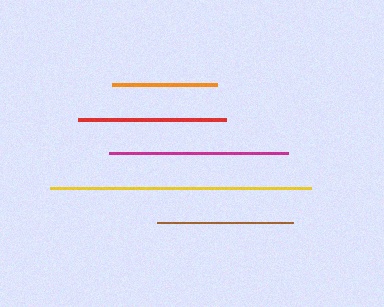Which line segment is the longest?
The yellow line is the longest at approximately 261 pixels.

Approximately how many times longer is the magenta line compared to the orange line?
The magenta line is approximately 1.7 times the length of the orange line.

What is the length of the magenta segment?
The magenta segment is approximately 179 pixels long.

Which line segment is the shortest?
The orange line is the shortest at approximately 105 pixels.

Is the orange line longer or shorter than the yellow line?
The yellow line is longer than the orange line.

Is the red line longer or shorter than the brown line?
The red line is longer than the brown line.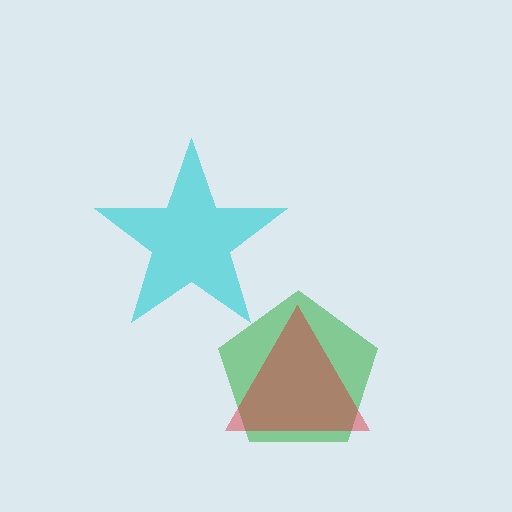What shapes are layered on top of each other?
The layered shapes are: a cyan star, a green pentagon, a red triangle.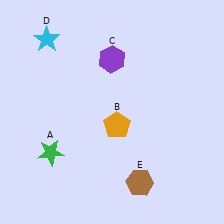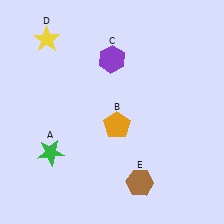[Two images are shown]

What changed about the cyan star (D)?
In Image 1, D is cyan. In Image 2, it changed to yellow.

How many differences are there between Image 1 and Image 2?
There is 1 difference between the two images.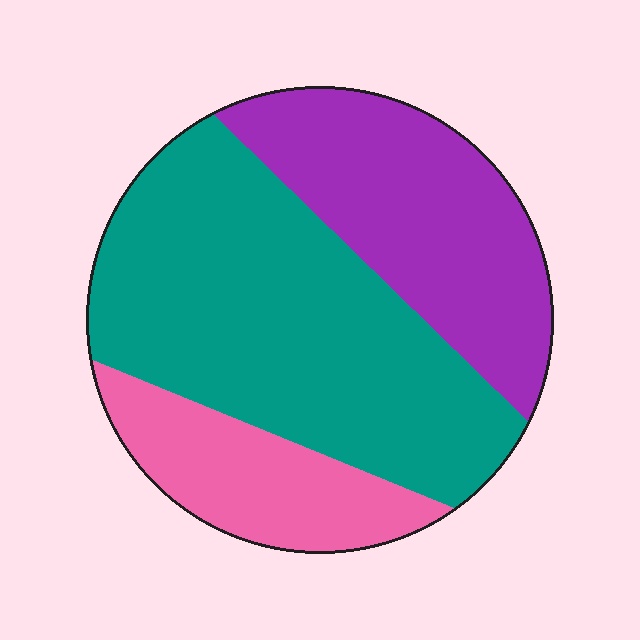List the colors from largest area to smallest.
From largest to smallest: teal, purple, pink.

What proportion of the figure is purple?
Purple covers about 30% of the figure.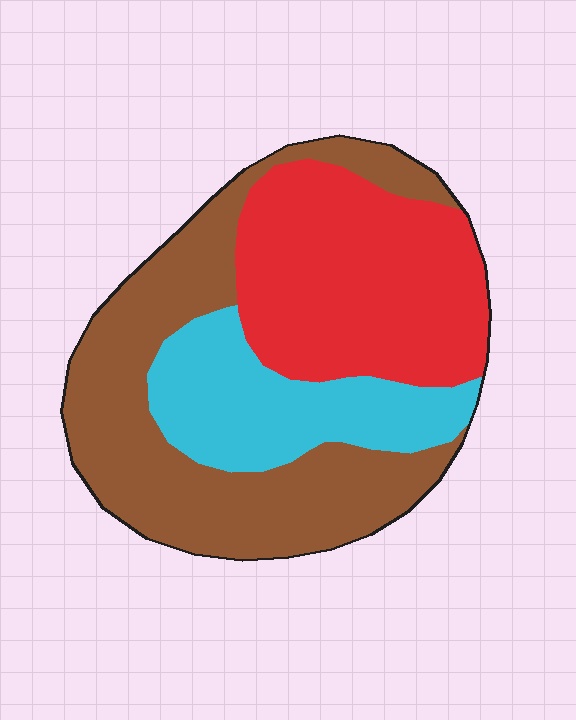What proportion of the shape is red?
Red covers around 35% of the shape.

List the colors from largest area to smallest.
From largest to smallest: brown, red, cyan.